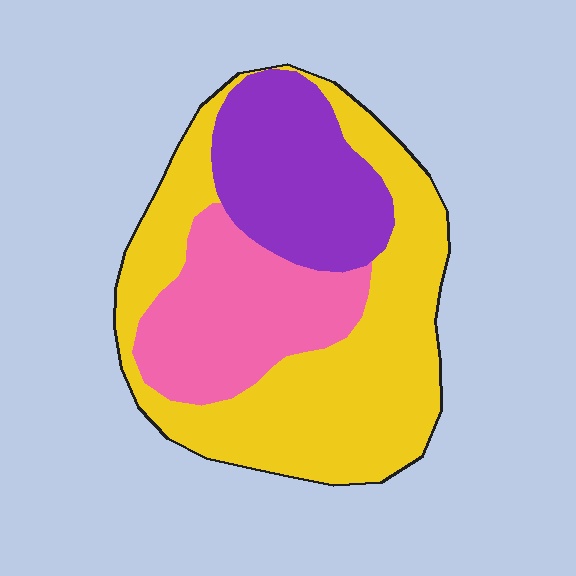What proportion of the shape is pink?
Pink covers 25% of the shape.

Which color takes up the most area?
Yellow, at roughly 50%.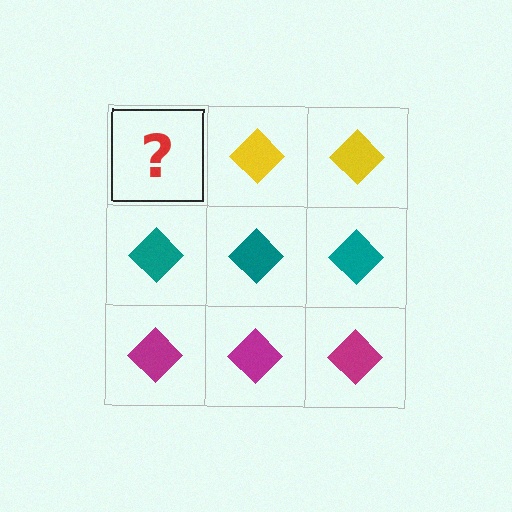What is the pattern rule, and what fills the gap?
The rule is that each row has a consistent color. The gap should be filled with a yellow diamond.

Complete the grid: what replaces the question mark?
The question mark should be replaced with a yellow diamond.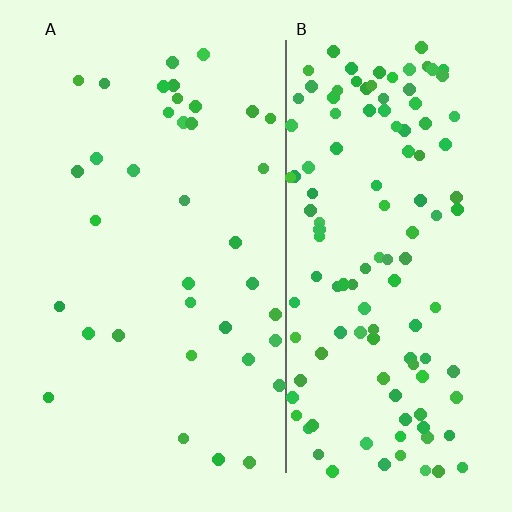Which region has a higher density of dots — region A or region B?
B (the right).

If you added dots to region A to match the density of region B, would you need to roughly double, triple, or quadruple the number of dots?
Approximately triple.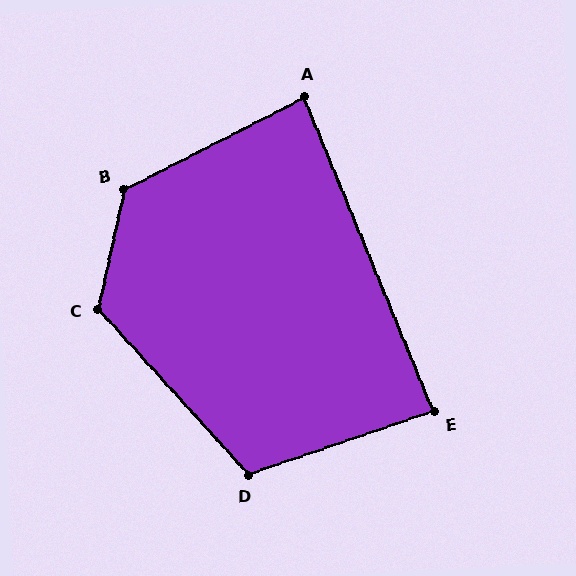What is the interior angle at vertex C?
Approximately 125 degrees (obtuse).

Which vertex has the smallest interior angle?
A, at approximately 86 degrees.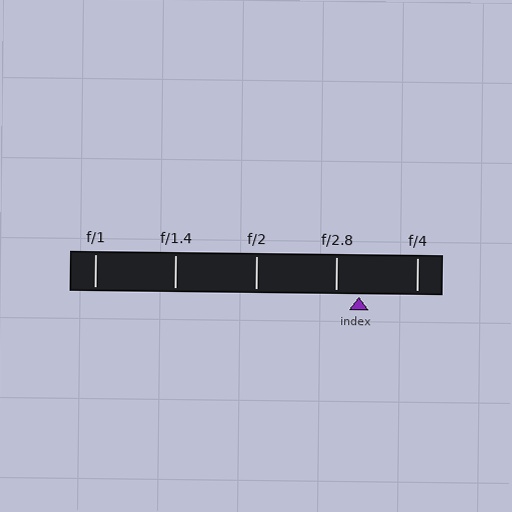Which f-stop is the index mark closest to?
The index mark is closest to f/2.8.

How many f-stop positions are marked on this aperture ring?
There are 5 f-stop positions marked.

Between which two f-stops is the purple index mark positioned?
The index mark is between f/2.8 and f/4.